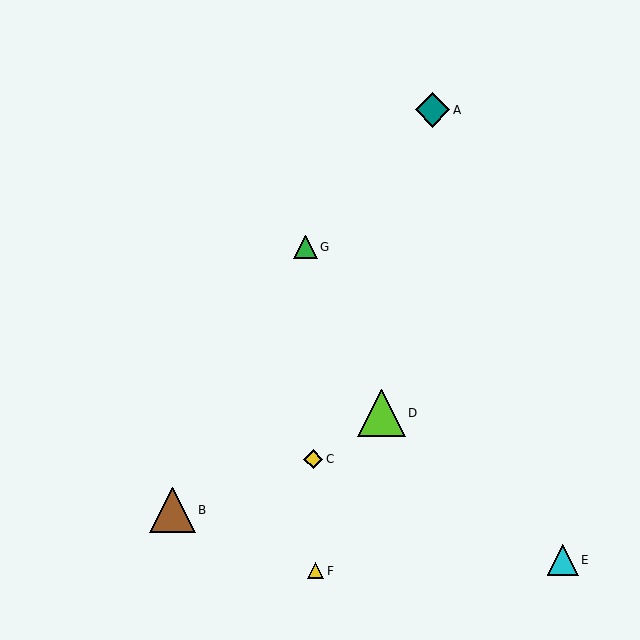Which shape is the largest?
The lime triangle (labeled D) is the largest.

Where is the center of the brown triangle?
The center of the brown triangle is at (172, 510).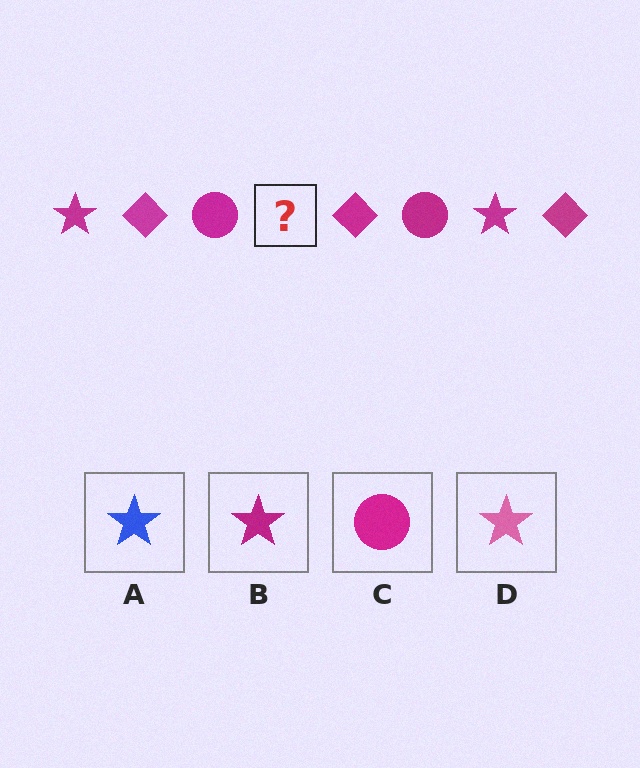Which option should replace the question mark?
Option B.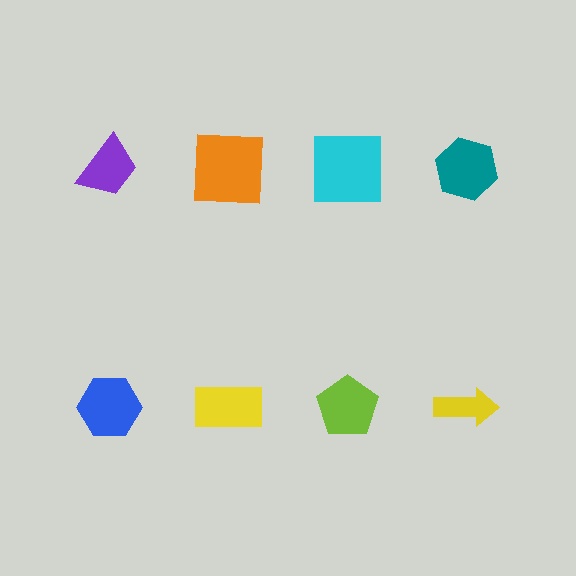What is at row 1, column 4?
A teal hexagon.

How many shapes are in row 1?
4 shapes.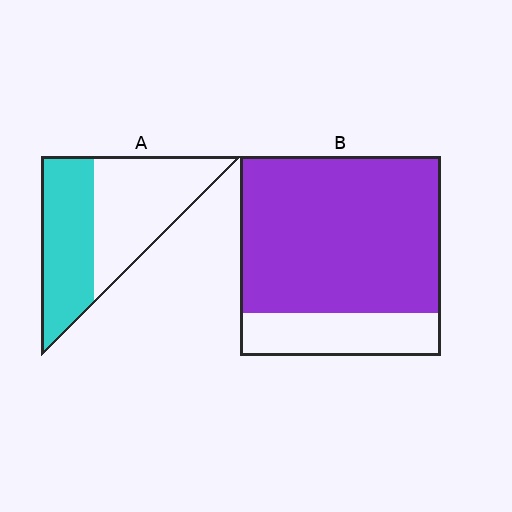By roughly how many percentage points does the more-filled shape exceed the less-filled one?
By roughly 35 percentage points (B over A).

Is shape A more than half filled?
No.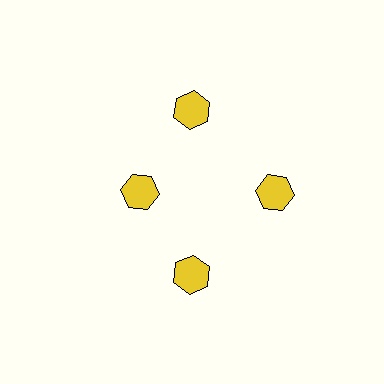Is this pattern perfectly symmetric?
No. The 4 yellow hexagons are arranged in a ring, but one element near the 9 o'clock position is pulled inward toward the center, breaking the 4-fold rotational symmetry.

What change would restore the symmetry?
The symmetry would be restored by moving it outward, back onto the ring so that all 4 hexagons sit at equal angles and equal distance from the center.